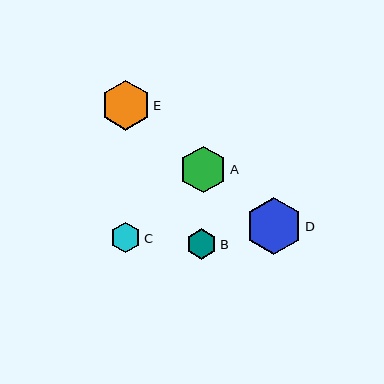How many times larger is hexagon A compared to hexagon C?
Hexagon A is approximately 1.5 times the size of hexagon C.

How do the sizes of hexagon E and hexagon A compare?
Hexagon E and hexagon A are approximately the same size.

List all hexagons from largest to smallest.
From largest to smallest: D, E, A, C, B.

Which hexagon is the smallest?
Hexagon B is the smallest with a size of approximately 31 pixels.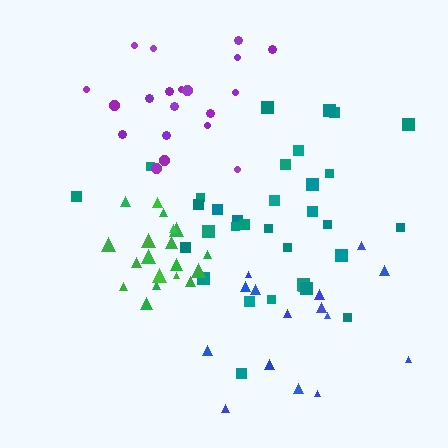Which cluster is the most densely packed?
Green.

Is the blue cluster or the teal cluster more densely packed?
Teal.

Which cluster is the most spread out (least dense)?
Blue.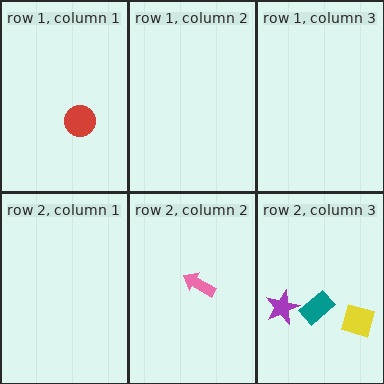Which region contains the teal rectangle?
The row 2, column 3 region.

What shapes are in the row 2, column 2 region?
The pink arrow.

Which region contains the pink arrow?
The row 2, column 2 region.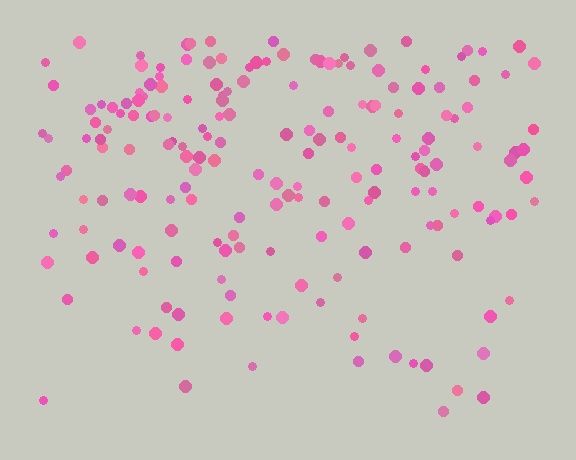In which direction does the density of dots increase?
From bottom to top, with the top side densest.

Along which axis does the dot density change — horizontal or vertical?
Vertical.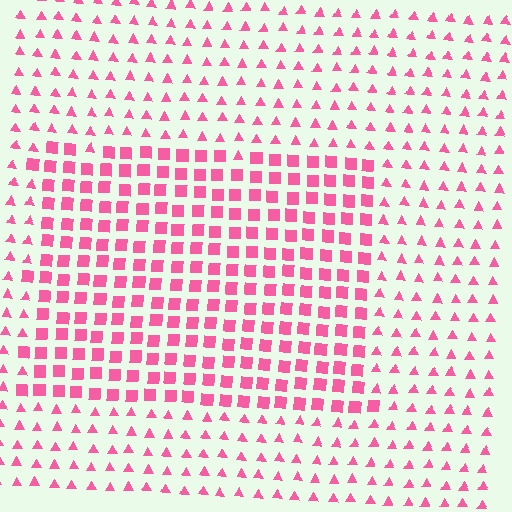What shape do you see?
I see a rectangle.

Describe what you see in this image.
The image is filled with small pink elements arranged in a uniform grid. A rectangle-shaped region contains squares, while the surrounding area contains triangles. The boundary is defined purely by the change in element shape.